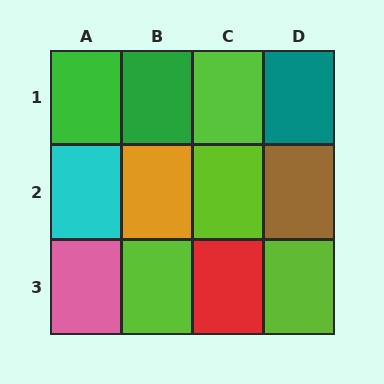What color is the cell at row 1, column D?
Teal.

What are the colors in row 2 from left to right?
Cyan, orange, lime, brown.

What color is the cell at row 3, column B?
Lime.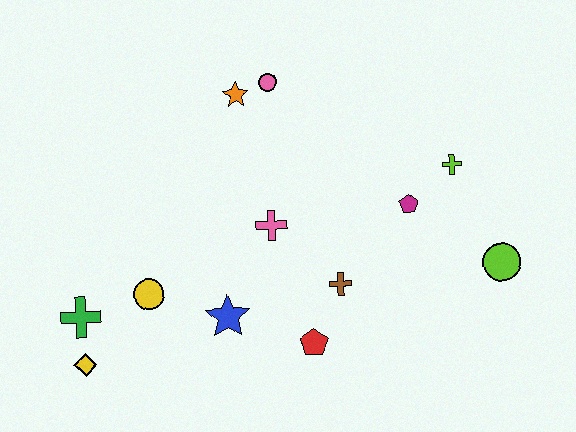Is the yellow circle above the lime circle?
No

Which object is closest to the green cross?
The yellow diamond is closest to the green cross.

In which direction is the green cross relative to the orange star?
The green cross is below the orange star.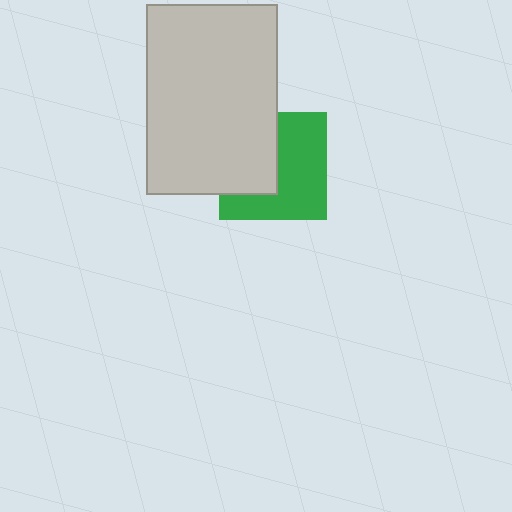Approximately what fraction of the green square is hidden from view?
Roughly 42% of the green square is hidden behind the light gray rectangle.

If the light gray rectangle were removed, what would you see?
You would see the complete green square.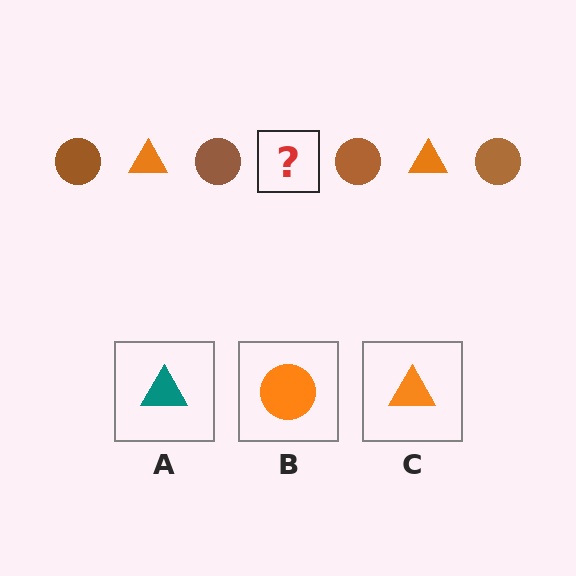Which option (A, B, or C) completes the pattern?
C.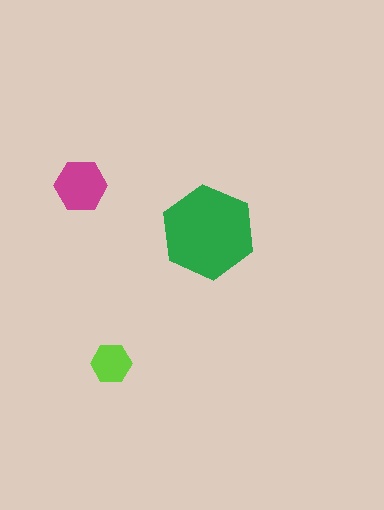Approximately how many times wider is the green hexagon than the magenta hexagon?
About 2 times wider.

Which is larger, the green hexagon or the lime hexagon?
The green one.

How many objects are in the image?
There are 3 objects in the image.